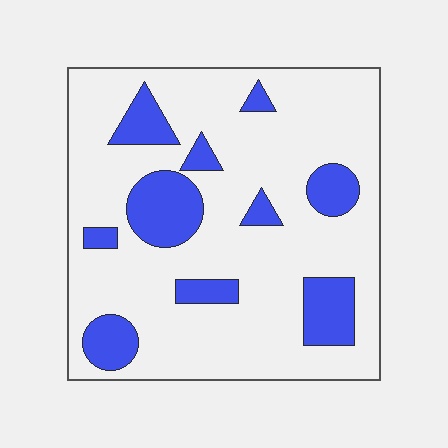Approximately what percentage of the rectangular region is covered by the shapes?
Approximately 20%.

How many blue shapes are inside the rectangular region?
10.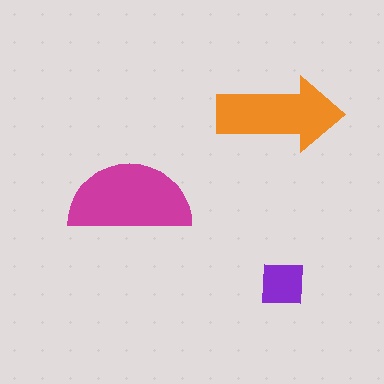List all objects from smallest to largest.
The purple square, the orange arrow, the magenta semicircle.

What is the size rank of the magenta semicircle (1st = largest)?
1st.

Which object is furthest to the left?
The magenta semicircle is leftmost.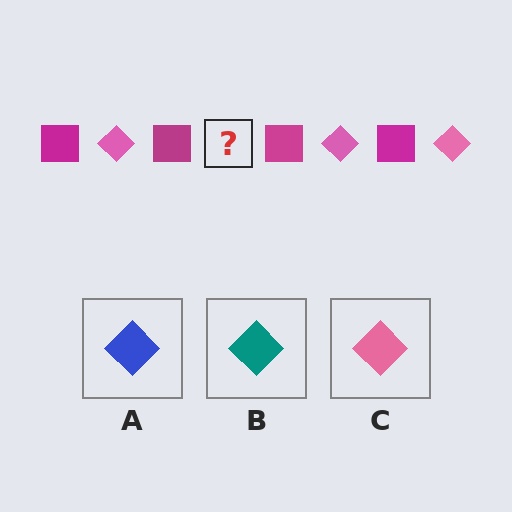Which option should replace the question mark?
Option C.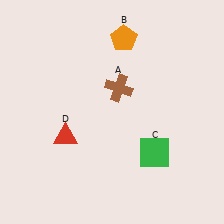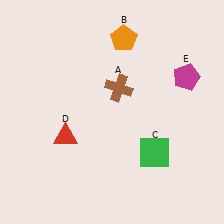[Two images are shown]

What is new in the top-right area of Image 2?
A magenta pentagon (E) was added in the top-right area of Image 2.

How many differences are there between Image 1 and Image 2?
There is 1 difference between the two images.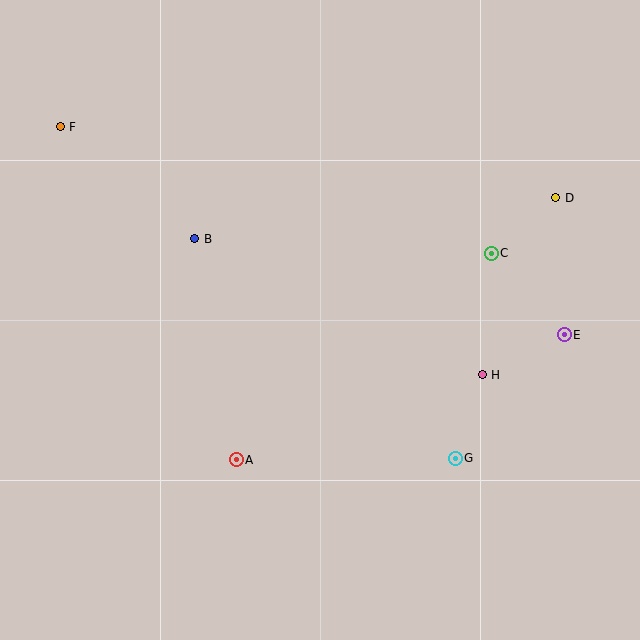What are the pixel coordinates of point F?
Point F is at (60, 127).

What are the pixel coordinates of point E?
Point E is at (564, 335).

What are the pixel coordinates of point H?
Point H is at (482, 375).